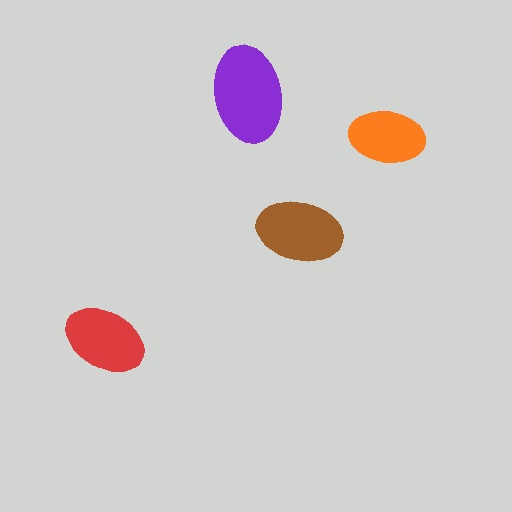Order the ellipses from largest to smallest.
the purple one, the brown one, the red one, the orange one.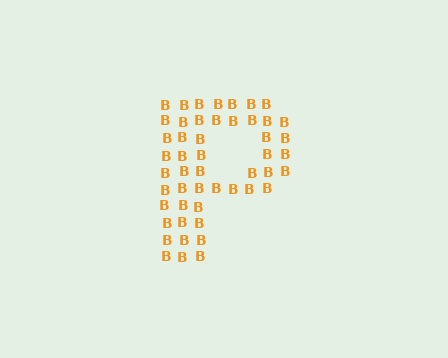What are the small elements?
The small elements are letter B's.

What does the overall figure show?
The overall figure shows the letter P.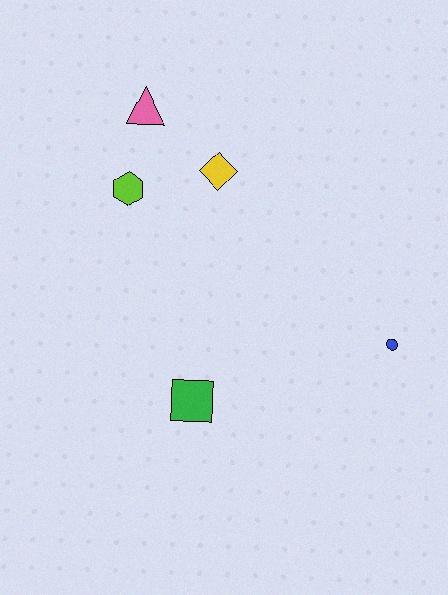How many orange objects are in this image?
There are no orange objects.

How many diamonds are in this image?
There is 1 diamond.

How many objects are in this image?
There are 5 objects.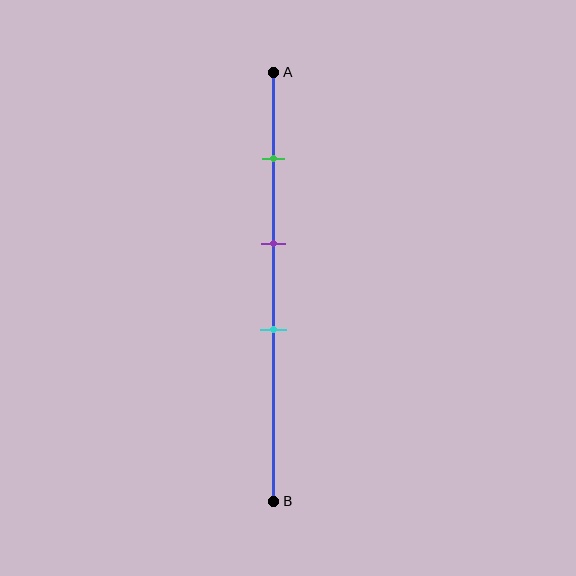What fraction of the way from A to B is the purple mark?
The purple mark is approximately 40% (0.4) of the way from A to B.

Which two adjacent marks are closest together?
The purple and cyan marks are the closest adjacent pair.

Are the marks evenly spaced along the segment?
Yes, the marks are approximately evenly spaced.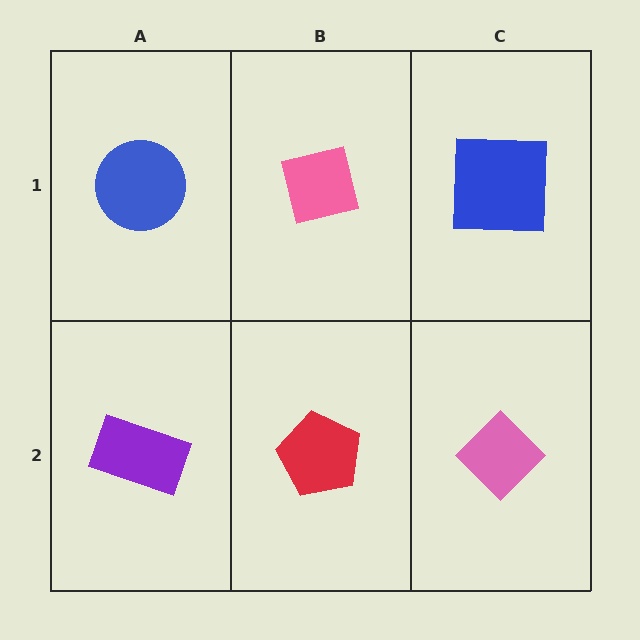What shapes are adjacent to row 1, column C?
A pink diamond (row 2, column C), a pink square (row 1, column B).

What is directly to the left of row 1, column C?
A pink square.